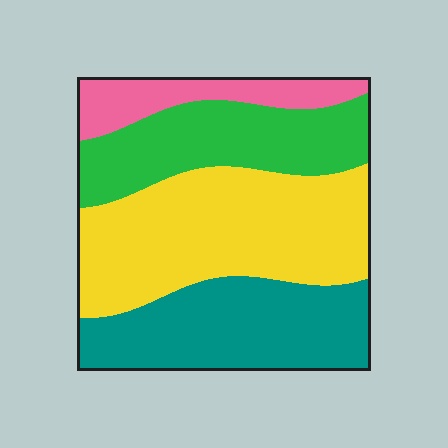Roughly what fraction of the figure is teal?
Teal takes up about one quarter (1/4) of the figure.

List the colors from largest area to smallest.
From largest to smallest: yellow, teal, green, pink.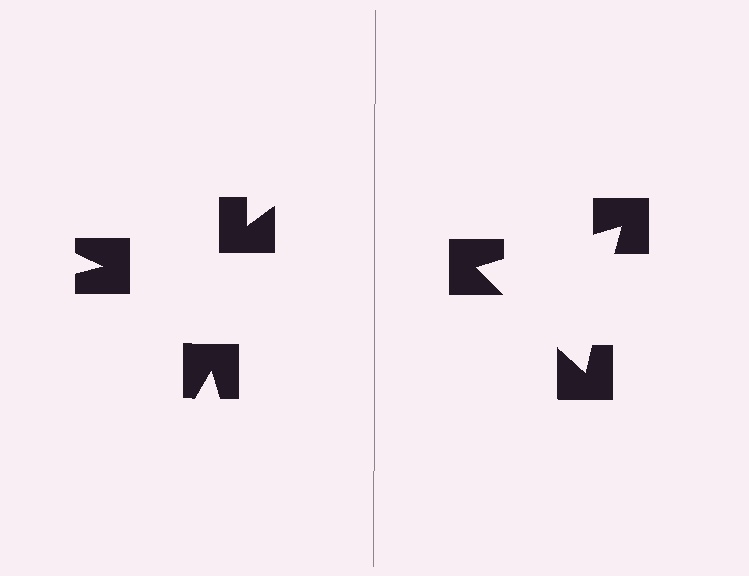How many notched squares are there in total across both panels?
6 — 3 on each side.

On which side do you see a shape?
An illusory triangle appears on the right side. On the left side the wedge cuts are rotated, so no coherent shape forms.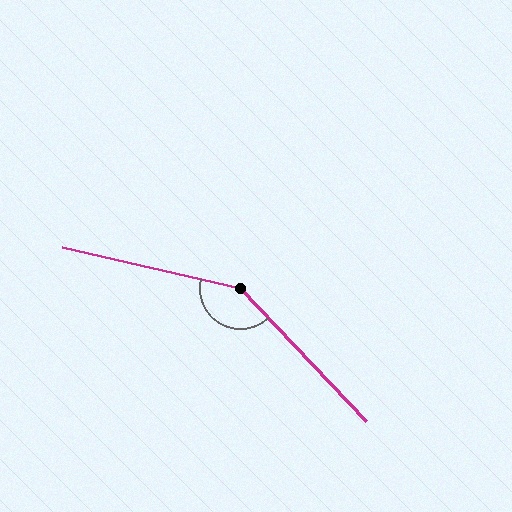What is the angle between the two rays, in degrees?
Approximately 146 degrees.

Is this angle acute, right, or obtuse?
It is obtuse.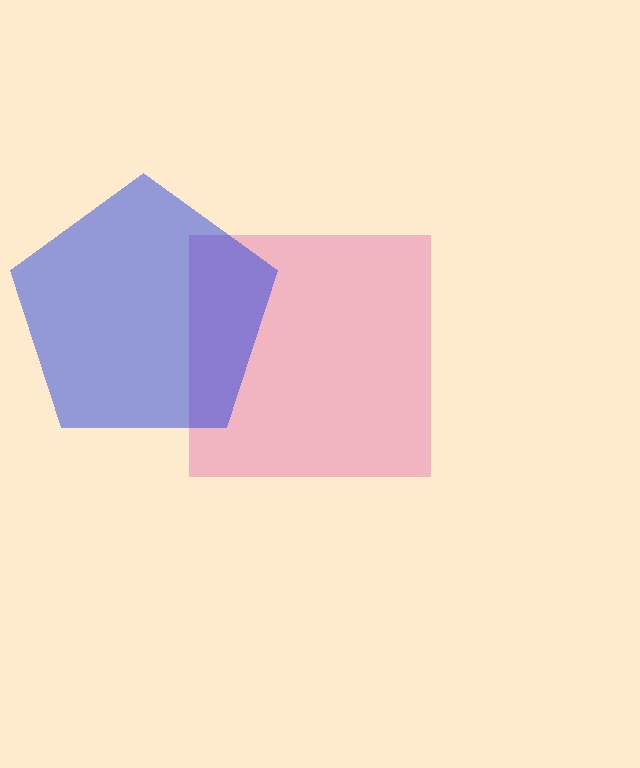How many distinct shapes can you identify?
There are 2 distinct shapes: a pink square, a blue pentagon.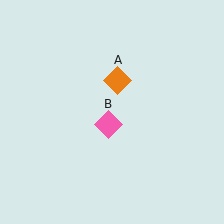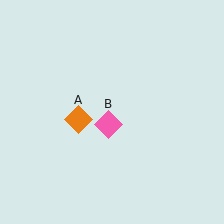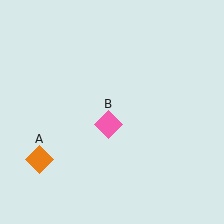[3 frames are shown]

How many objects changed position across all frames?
1 object changed position: orange diamond (object A).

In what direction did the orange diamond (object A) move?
The orange diamond (object A) moved down and to the left.